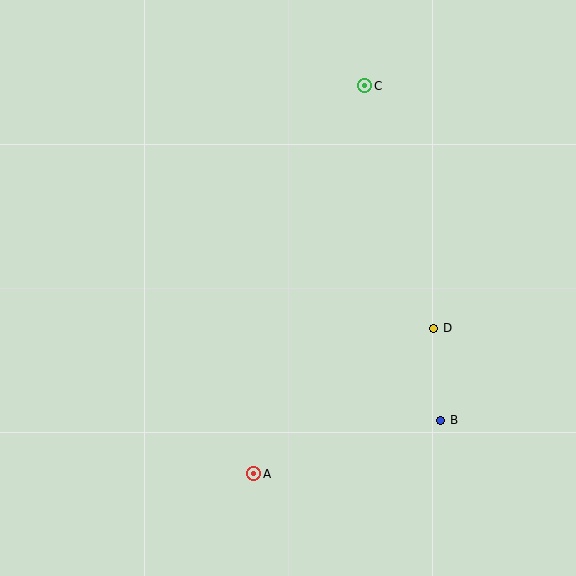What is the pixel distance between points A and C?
The distance between A and C is 403 pixels.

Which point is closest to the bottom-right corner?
Point B is closest to the bottom-right corner.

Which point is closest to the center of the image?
Point D at (434, 328) is closest to the center.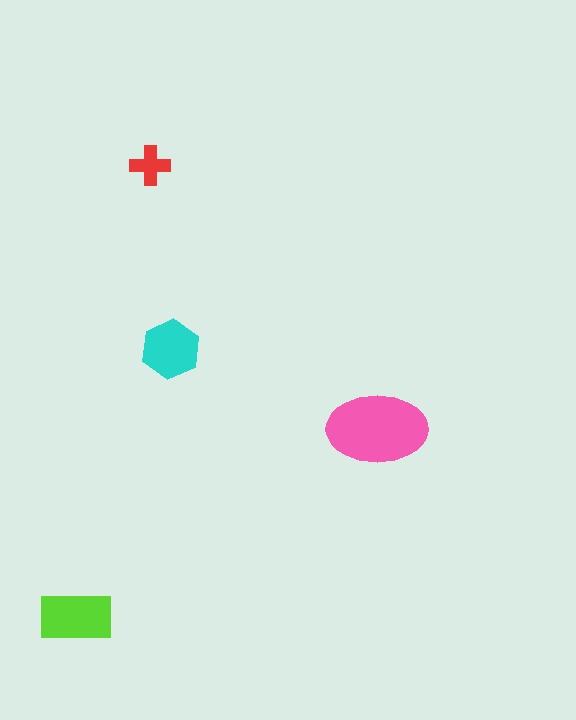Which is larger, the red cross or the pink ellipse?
The pink ellipse.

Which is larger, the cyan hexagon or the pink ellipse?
The pink ellipse.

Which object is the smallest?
The red cross.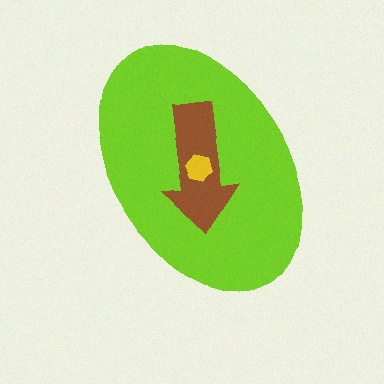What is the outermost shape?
The lime ellipse.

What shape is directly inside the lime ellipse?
The brown arrow.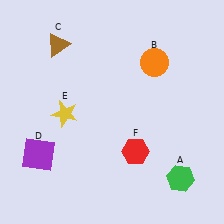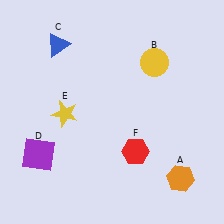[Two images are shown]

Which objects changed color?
A changed from green to orange. B changed from orange to yellow. C changed from brown to blue.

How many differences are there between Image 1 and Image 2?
There are 3 differences between the two images.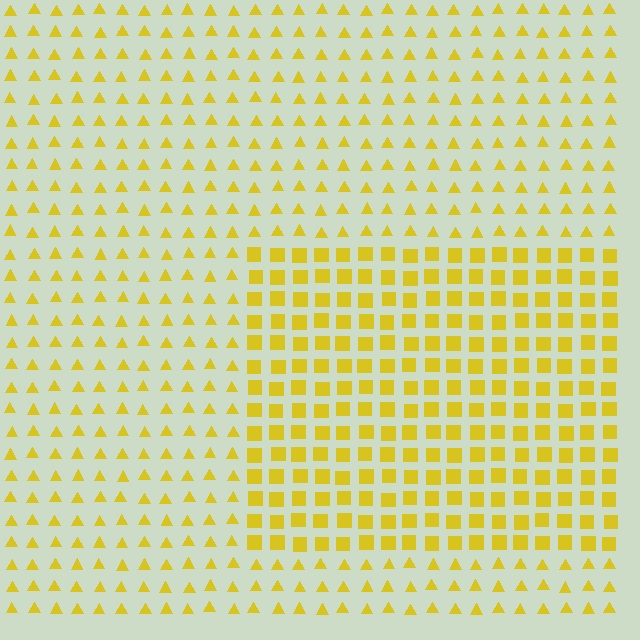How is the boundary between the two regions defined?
The boundary is defined by a change in element shape: squares inside vs. triangles outside. All elements share the same color and spacing.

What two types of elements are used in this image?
The image uses squares inside the rectangle region and triangles outside it.